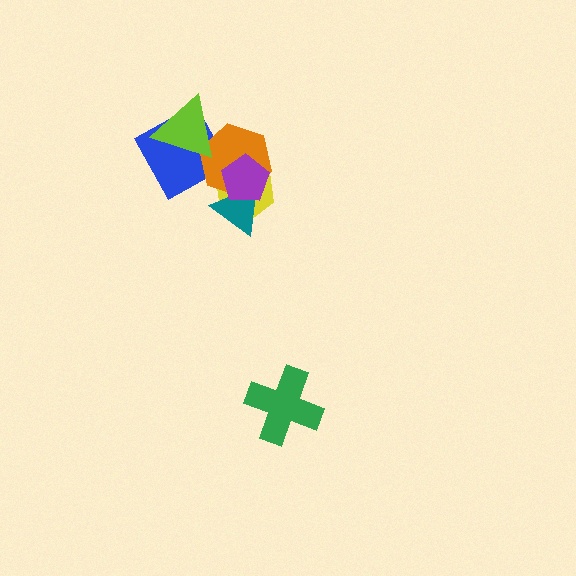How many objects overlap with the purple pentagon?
3 objects overlap with the purple pentagon.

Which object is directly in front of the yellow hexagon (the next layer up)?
The teal triangle is directly in front of the yellow hexagon.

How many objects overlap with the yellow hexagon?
3 objects overlap with the yellow hexagon.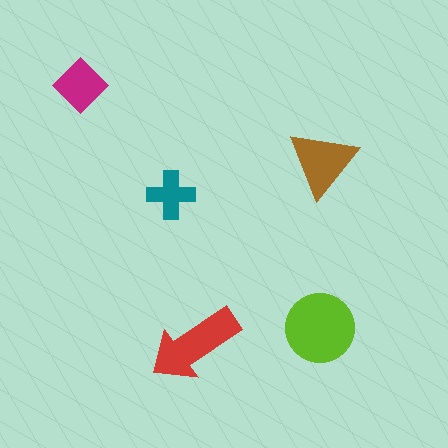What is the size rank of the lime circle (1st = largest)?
1st.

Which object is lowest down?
The red arrow is bottommost.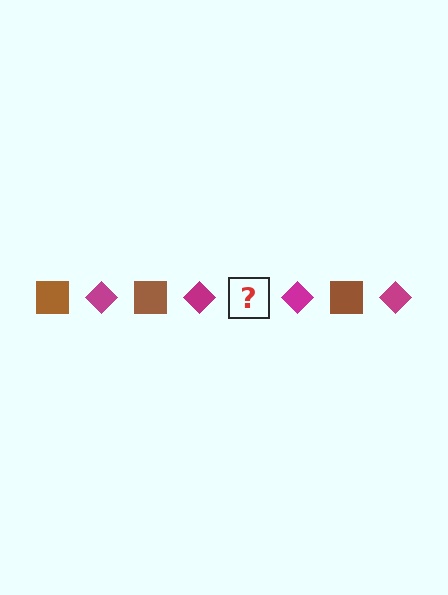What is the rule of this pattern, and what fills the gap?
The rule is that the pattern alternates between brown square and magenta diamond. The gap should be filled with a brown square.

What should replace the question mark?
The question mark should be replaced with a brown square.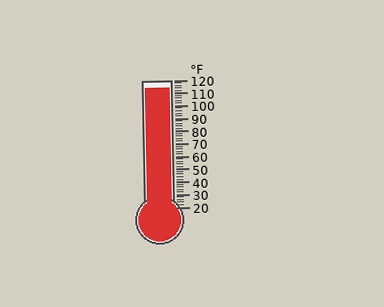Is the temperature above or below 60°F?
The temperature is above 60°F.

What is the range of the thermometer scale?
The thermometer scale ranges from 20°F to 120°F.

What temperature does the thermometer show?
The thermometer shows approximately 114°F.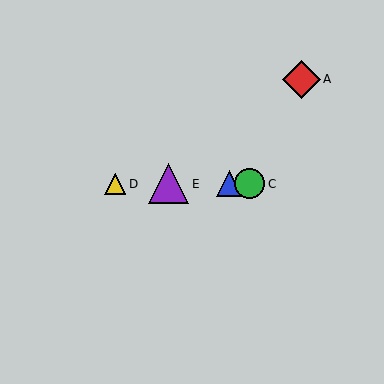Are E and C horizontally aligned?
Yes, both are at y≈184.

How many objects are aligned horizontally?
4 objects (B, C, D, E) are aligned horizontally.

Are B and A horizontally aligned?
No, B is at y≈184 and A is at y≈79.